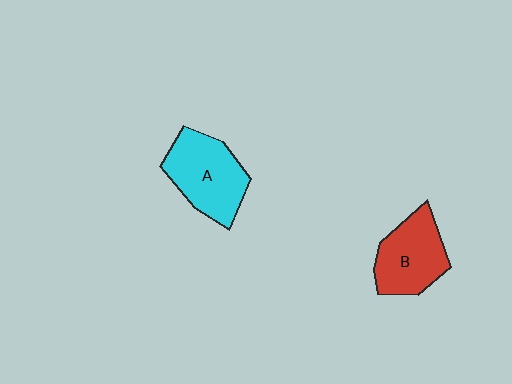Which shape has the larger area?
Shape A (cyan).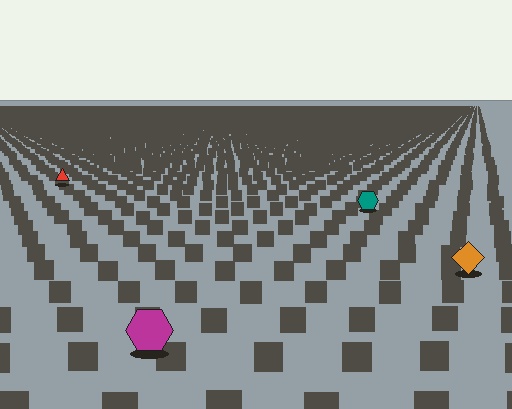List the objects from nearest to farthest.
From nearest to farthest: the magenta hexagon, the orange diamond, the teal hexagon, the red triangle.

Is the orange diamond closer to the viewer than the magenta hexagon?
No. The magenta hexagon is closer — you can tell from the texture gradient: the ground texture is coarser near it.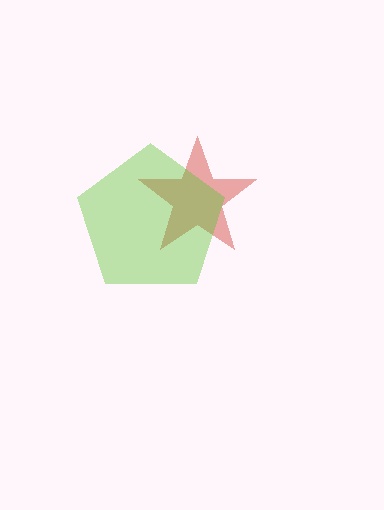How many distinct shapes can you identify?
There are 2 distinct shapes: a red star, a lime pentagon.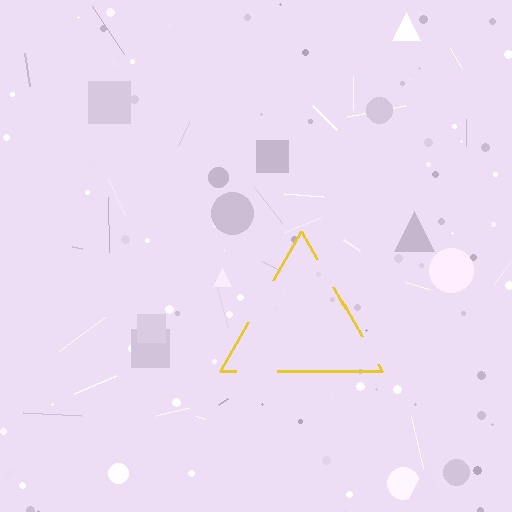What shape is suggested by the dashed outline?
The dashed outline suggests a triangle.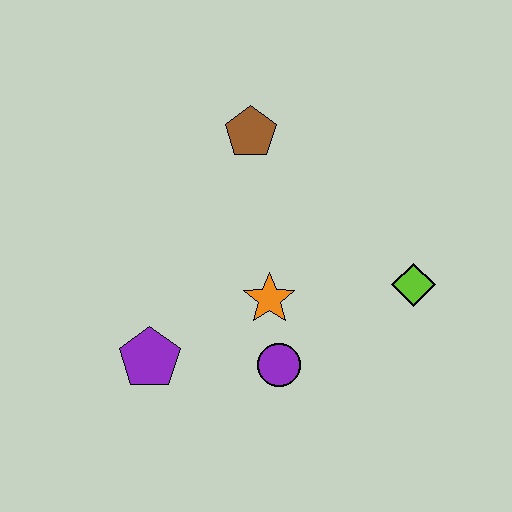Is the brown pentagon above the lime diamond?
Yes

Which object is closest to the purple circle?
The orange star is closest to the purple circle.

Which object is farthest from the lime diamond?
The purple pentagon is farthest from the lime diamond.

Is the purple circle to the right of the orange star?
Yes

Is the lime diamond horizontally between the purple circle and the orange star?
No